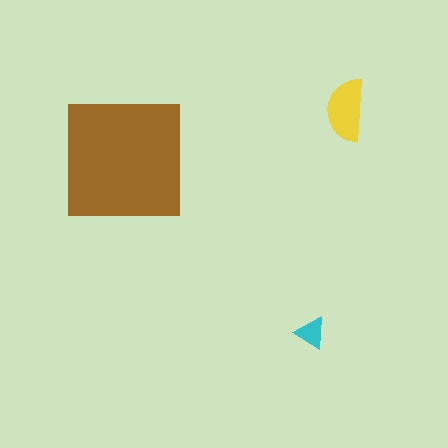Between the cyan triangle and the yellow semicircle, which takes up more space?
The yellow semicircle.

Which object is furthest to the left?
The brown square is leftmost.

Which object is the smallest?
The cyan triangle.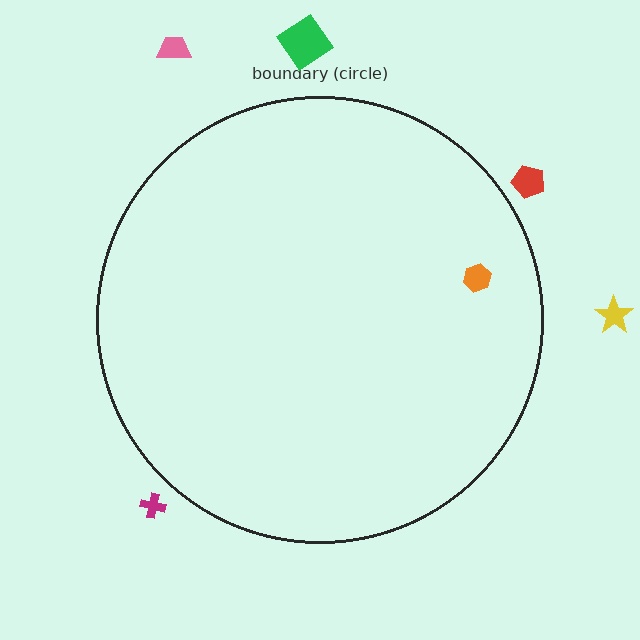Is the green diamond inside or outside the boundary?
Outside.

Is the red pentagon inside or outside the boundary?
Outside.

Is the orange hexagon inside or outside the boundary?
Inside.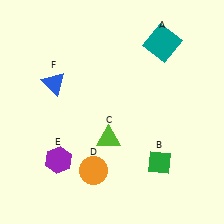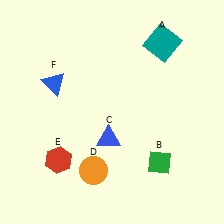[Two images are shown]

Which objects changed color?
C changed from lime to blue. E changed from purple to red.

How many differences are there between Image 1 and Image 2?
There are 2 differences between the two images.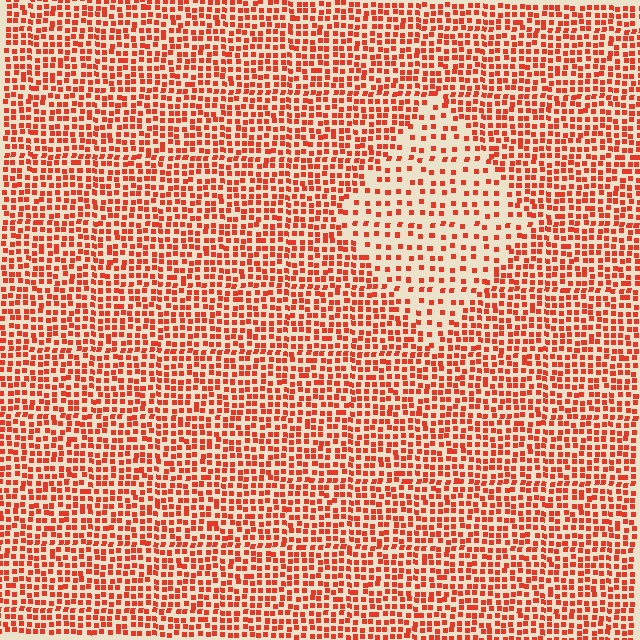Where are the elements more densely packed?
The elements are more densely packed outside the diamond boundary.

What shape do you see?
I see a diamond.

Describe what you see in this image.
The image contains small red elements arranged at two different densities. A diamond-shaped region is visible where the elements are less densely packed than the surrounding area.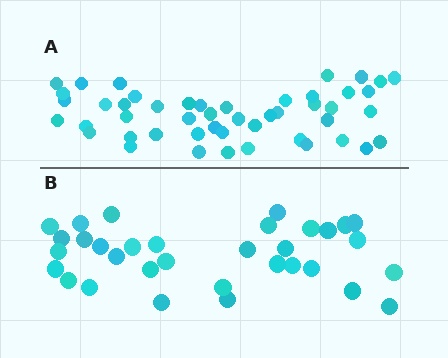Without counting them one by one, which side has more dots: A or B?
Region A (the top region) has more dots.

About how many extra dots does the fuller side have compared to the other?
Region A has approximately 15 more dots than region B.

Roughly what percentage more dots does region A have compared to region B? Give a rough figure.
About 45% more.